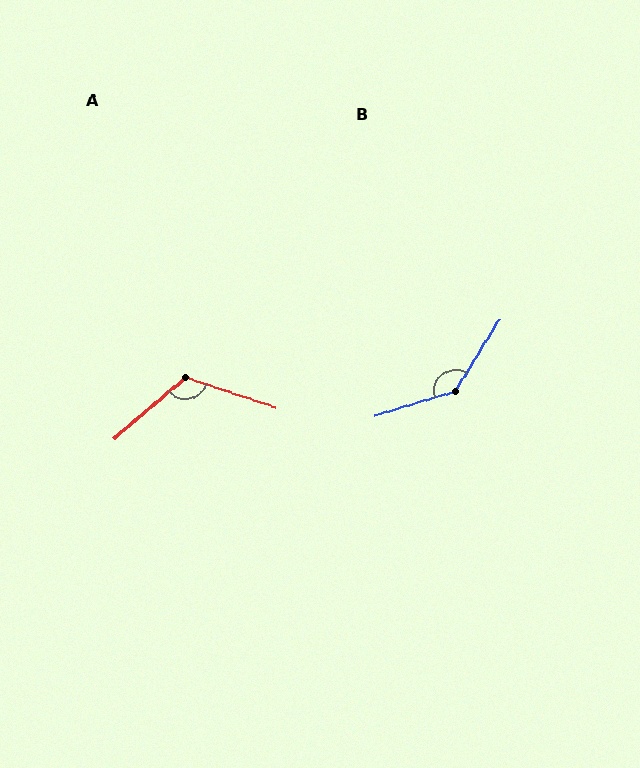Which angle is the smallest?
A, at approximately 121 degrees.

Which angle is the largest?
B, at approximately 139 degrees.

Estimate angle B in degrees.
Approximately 139 degrees.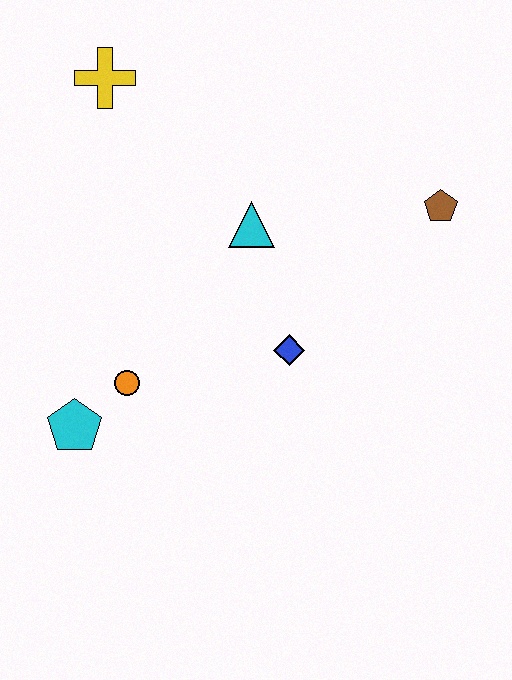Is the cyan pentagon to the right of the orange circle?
No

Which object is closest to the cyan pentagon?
The orange circle is closest to the cyan pentagon.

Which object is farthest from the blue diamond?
The yellow cross is farthest from the blue diamond.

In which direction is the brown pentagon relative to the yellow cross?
The brown pentagon is to the right of the yellow cross.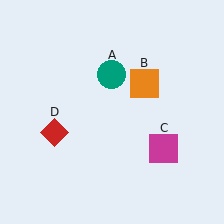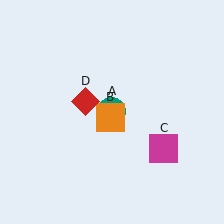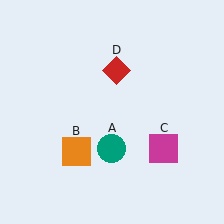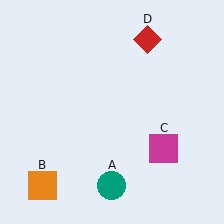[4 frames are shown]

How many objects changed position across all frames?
3 objects changed position: teal circle (object A), orange square (object B), red diamond (object D).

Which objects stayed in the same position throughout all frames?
Magenta square (object C) remained stationary.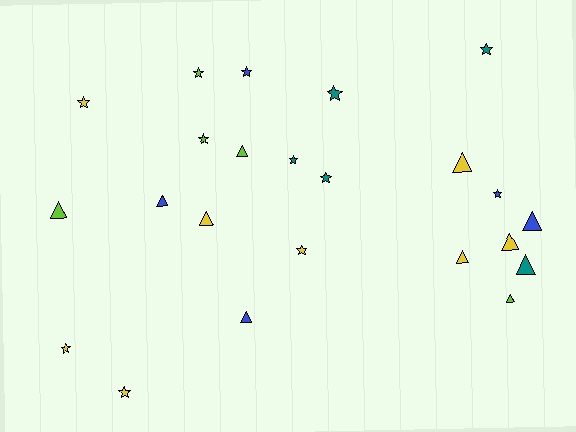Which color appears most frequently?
Yellow, with 8 objects.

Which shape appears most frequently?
Star, with 12 objects.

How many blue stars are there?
There are 2 blue stars.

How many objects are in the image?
There are 23 objects.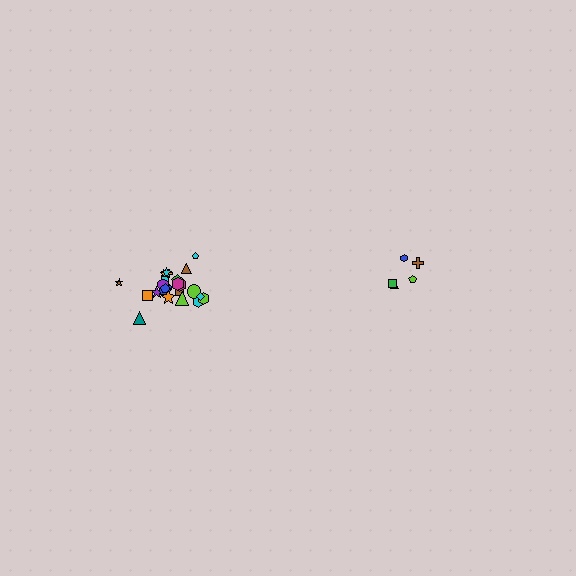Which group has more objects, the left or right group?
The left group.